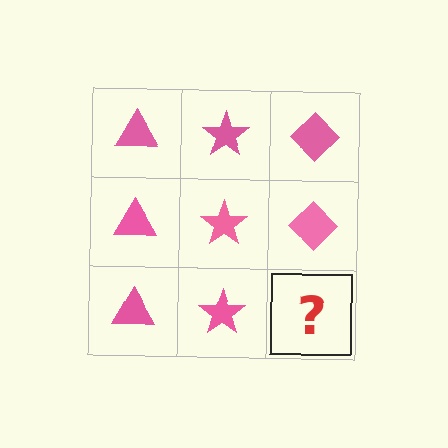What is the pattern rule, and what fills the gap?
The rule is that each column has a consistent shape. The gap should be filled with a pink diamond.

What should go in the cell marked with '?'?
The missing cell should contain a pink diamond.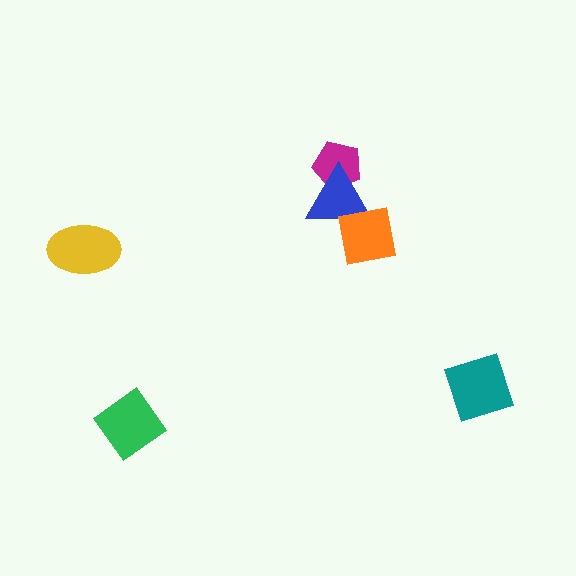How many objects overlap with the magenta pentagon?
1 object overlaps with the magenta pentagon.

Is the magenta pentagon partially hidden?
Yes, it is partially covered by another shape.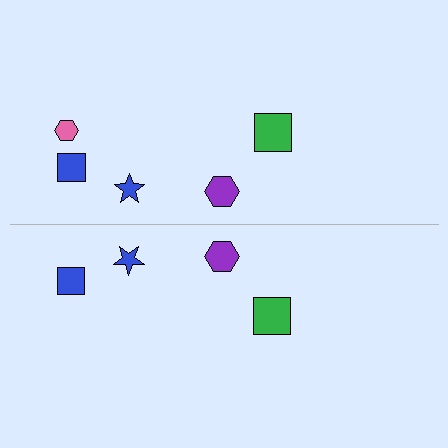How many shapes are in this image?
There are 9 shapes in this image.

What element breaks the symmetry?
A pink hexagon is missing from the bottom side.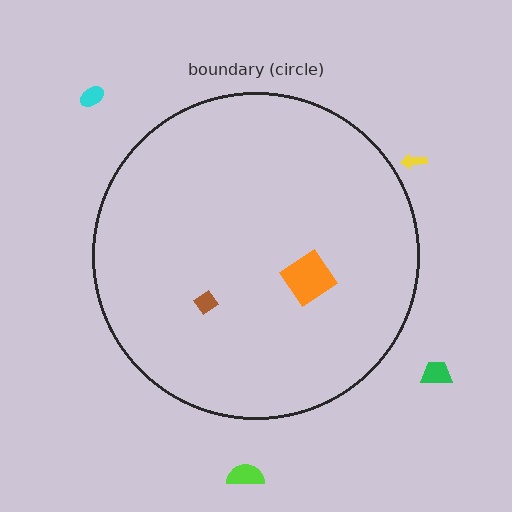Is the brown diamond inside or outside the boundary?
Inside.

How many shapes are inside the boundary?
2 inside, 4 outside.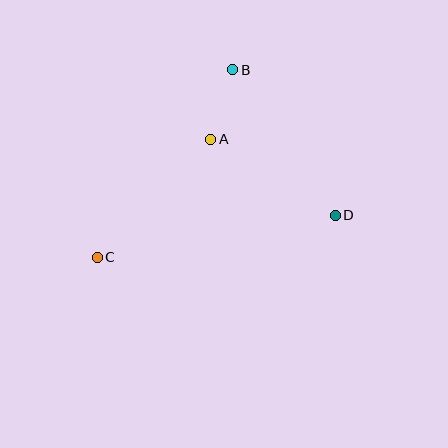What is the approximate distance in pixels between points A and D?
The distance between A and D is approximately 146 pixels.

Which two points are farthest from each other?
Points C and D are farthest from each other.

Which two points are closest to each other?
Points A and B are closest to each other.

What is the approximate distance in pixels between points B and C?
The distance between B and C is approximately 232 pixels.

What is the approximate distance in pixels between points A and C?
The distance between A and C is approximately 164 pixels.